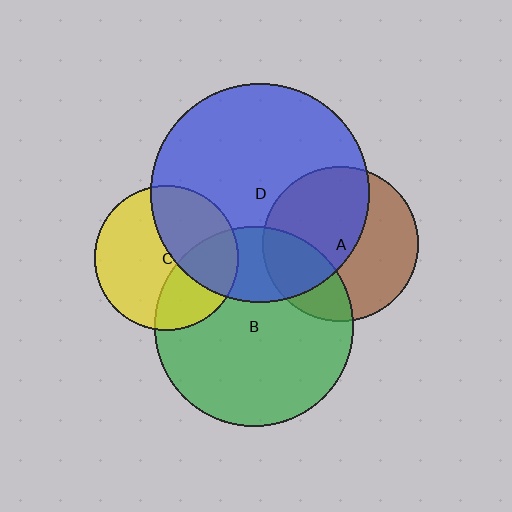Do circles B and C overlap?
Yes.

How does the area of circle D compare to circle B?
Approximately 1.2 times.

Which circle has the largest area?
Circle D (blue).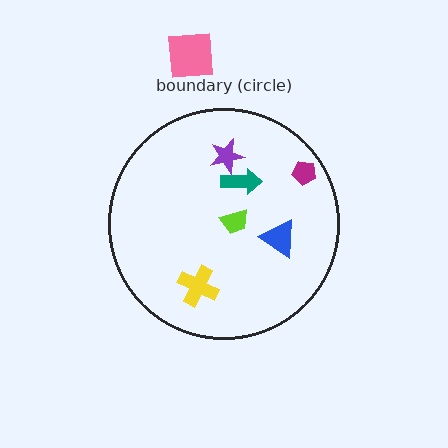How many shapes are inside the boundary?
6 inside, 1 outside.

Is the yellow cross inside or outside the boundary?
Inside.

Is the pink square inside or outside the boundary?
Outside.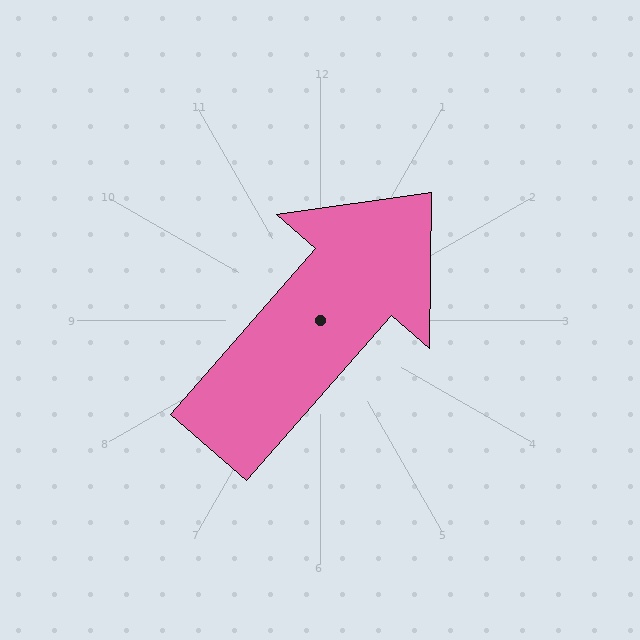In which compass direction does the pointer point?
Northeast.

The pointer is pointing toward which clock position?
Roughly 1 o'clock.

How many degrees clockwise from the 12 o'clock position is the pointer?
Approximately 41 degrees.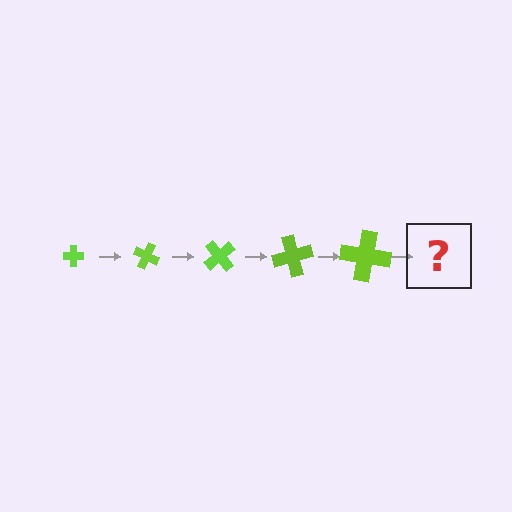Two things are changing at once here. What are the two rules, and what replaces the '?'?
The two rules are that the cross grows larger each step and it rotates 25 degrees each step. The '?' should be a cross, larger than the previous one and rotated 125 degrees from the start.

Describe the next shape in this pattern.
It should be a cross, larger than the previous one and rotated 125 degrees from the start.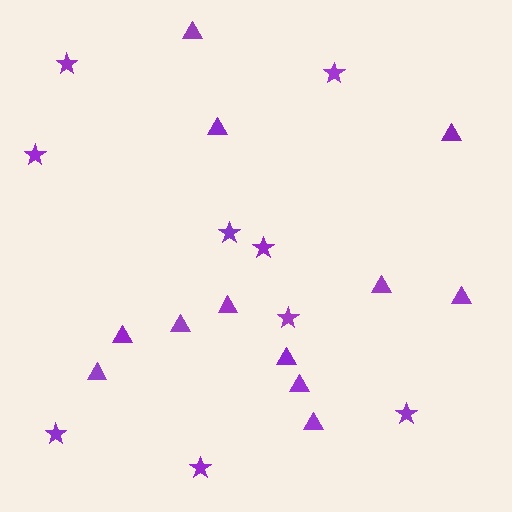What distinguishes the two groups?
There are 2 groups: one group of stars (9) and one group of triangles (12).